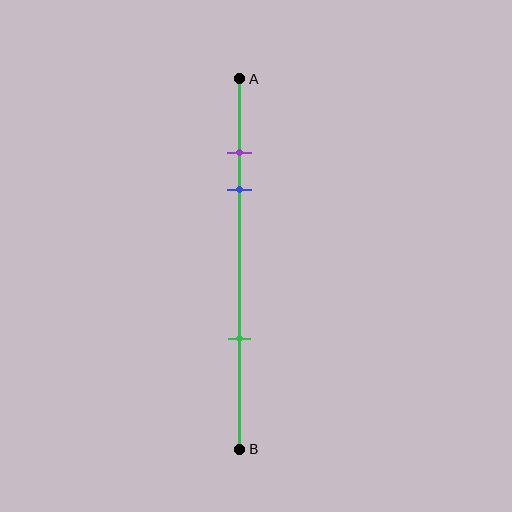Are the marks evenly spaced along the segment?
No, the marks are not evenly spaced.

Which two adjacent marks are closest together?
The purple and blue marks are the closest adjacent pair.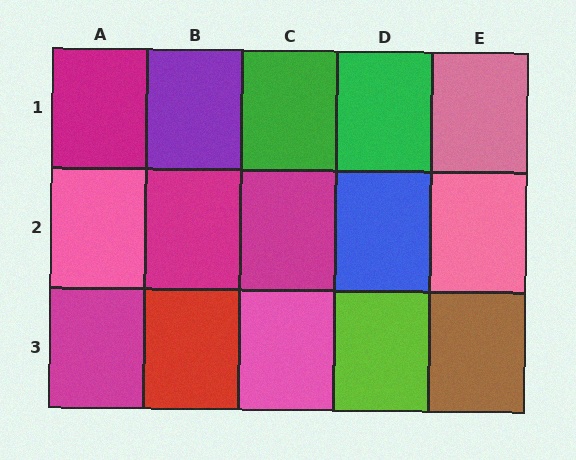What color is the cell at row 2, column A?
Pink.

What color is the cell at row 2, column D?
Blue.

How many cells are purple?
1 cell is purple.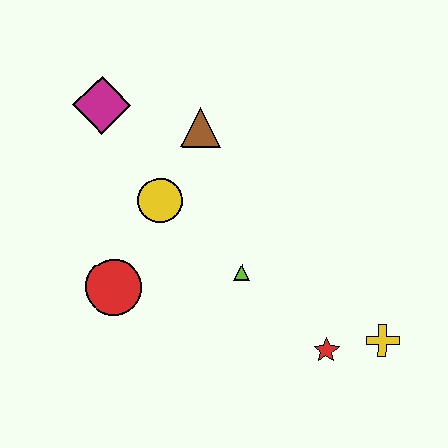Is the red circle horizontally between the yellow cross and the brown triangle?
No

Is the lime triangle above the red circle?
Yes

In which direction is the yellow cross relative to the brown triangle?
The yellow cross is below the brown triangle.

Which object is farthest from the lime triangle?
The magenta diamond is farthest from the lime triangle.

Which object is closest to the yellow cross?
The red star is closest to the yellow cross.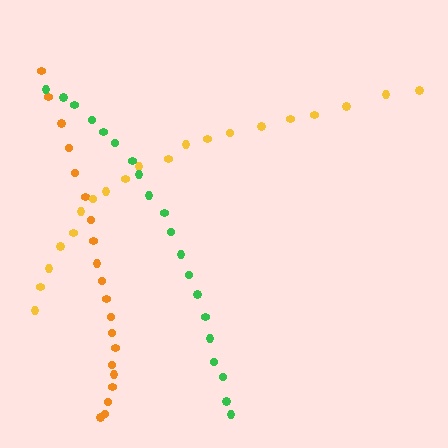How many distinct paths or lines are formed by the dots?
There are 3 distinct paths.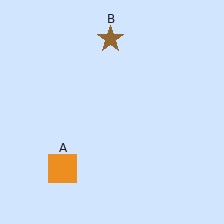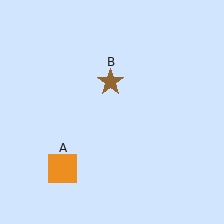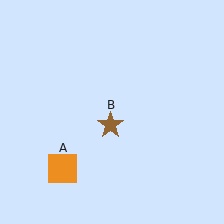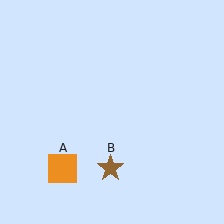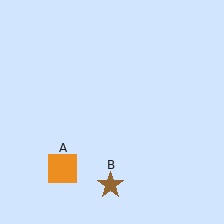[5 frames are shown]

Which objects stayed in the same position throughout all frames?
Orange square (object A) remained stationary.